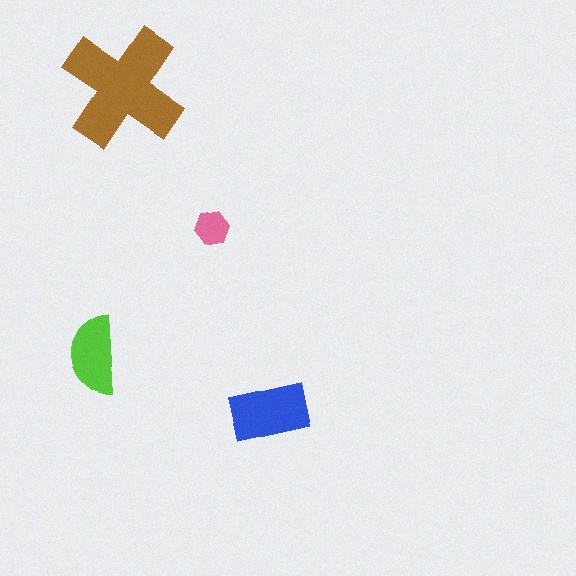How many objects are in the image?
There are 4 objects in the image.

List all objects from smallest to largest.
The pink hexagon, the lime semicircle, the blue rectangle, the brown cross.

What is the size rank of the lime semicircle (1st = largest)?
3rd.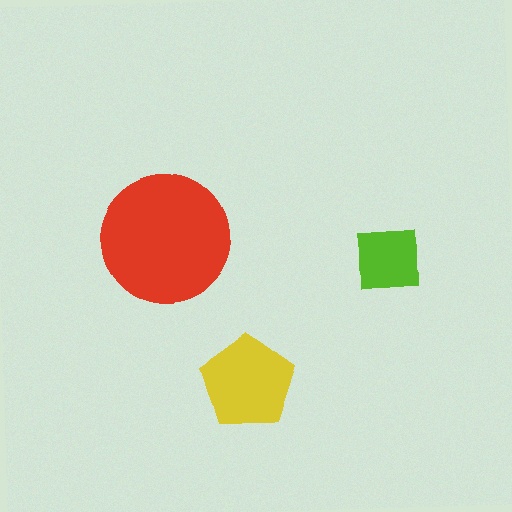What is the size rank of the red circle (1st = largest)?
1st.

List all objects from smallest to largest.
The lime square, the yellow pentagon, the red circle.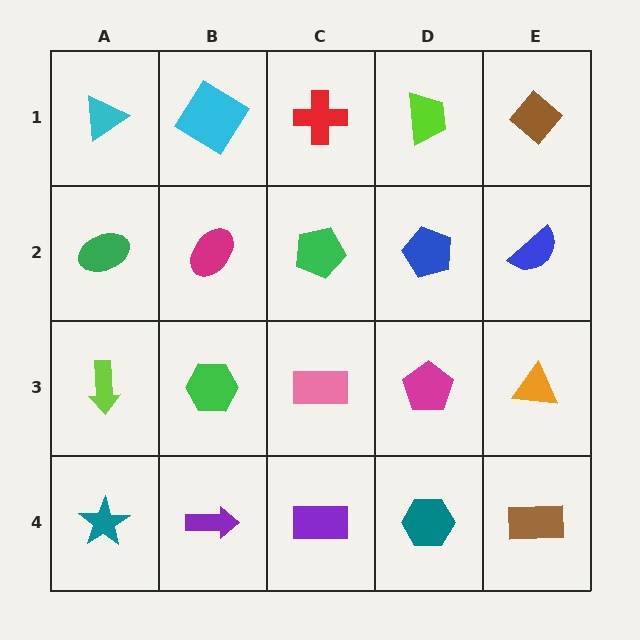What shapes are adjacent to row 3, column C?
A green pentagon (row 2, column C), a purple rectangle (row 4, column C), a green hexagon (row 3, column B), a magenta pentagon (row 3, column D).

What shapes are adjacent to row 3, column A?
A green ellipse (row 2, column A), a teal star (row 4, column A), a green hexagon (row 3, column B).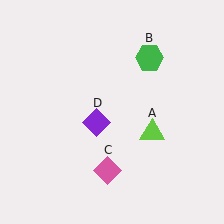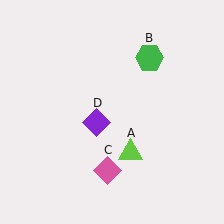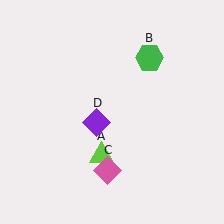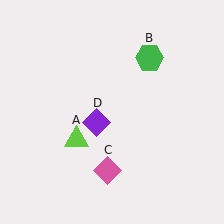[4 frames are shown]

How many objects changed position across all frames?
1 object changed position: lime triangle (object A).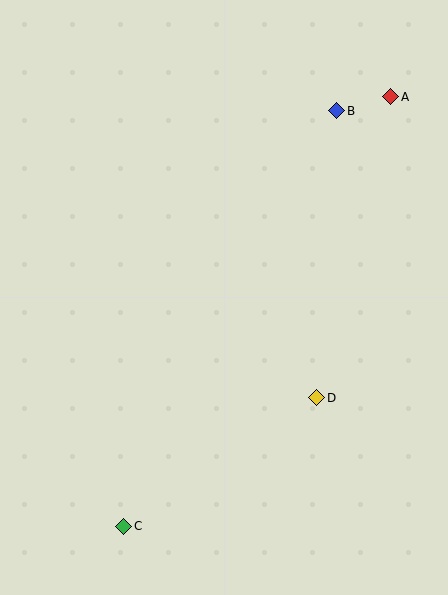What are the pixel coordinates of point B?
Point B is at (337, 111).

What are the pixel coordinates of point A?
Point A is at (391, 97).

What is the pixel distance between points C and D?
The distance between C and D is 232 pixels.